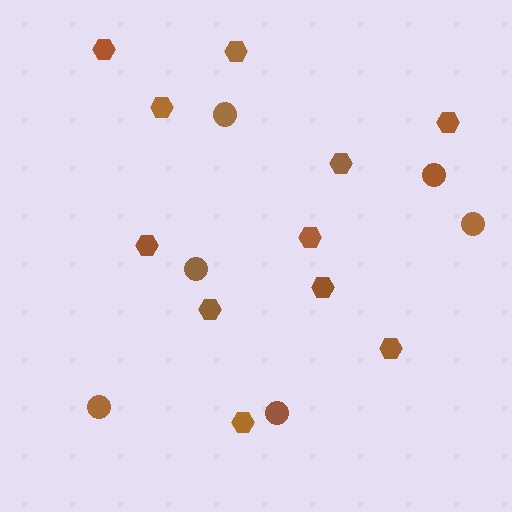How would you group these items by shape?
There are 2 groups: one group of hexagons (11) and one group of circles (6).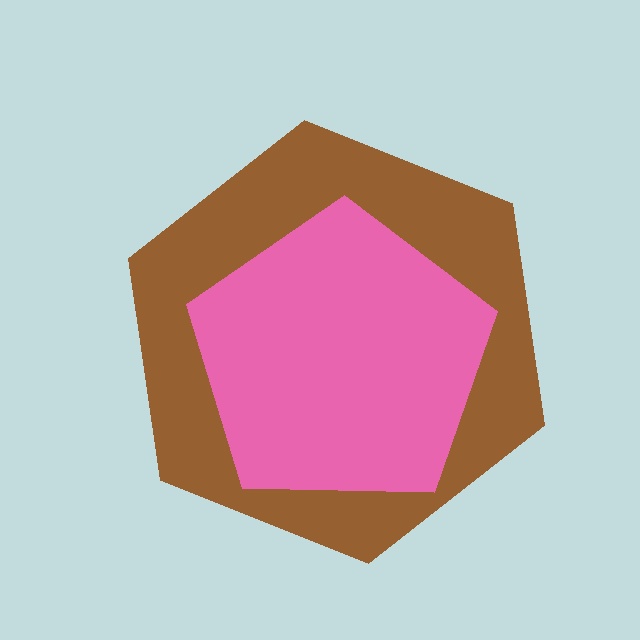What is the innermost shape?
The pink pentagon.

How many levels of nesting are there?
2.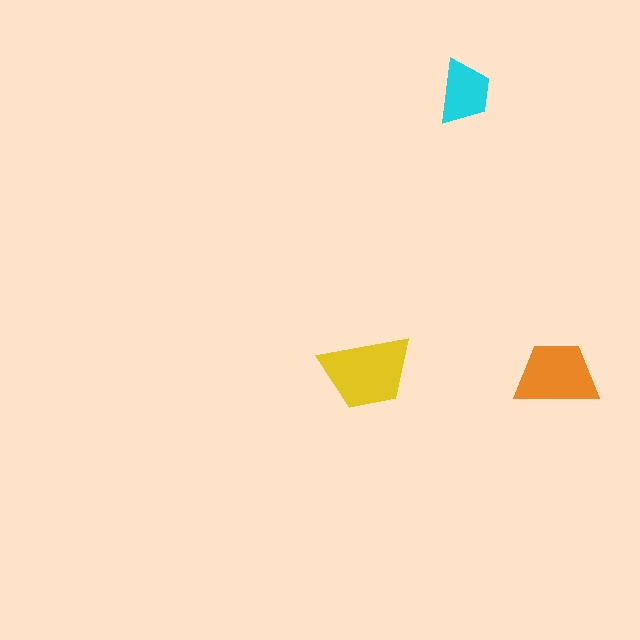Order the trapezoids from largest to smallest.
the yellow one, the orange one, the cyan one.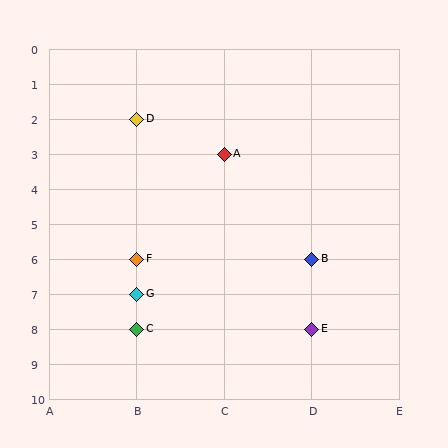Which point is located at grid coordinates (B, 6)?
Point F is at (B, 6).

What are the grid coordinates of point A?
Point A is at grid coordinates (C, 3).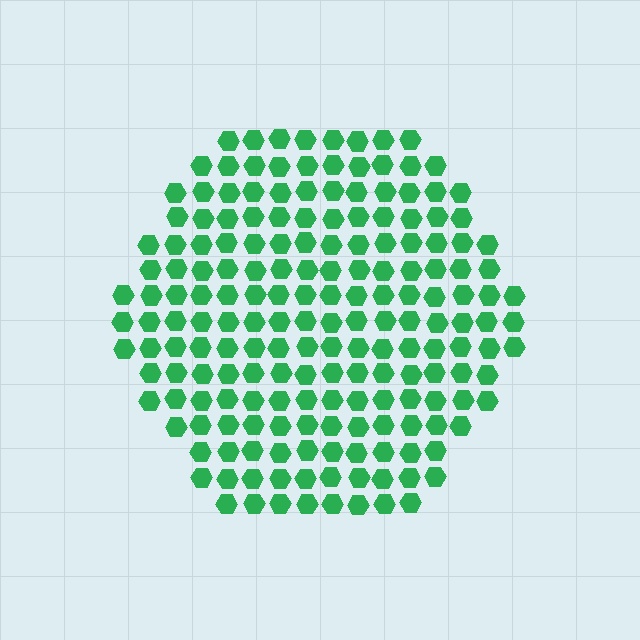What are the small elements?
The small elements are hexagons.